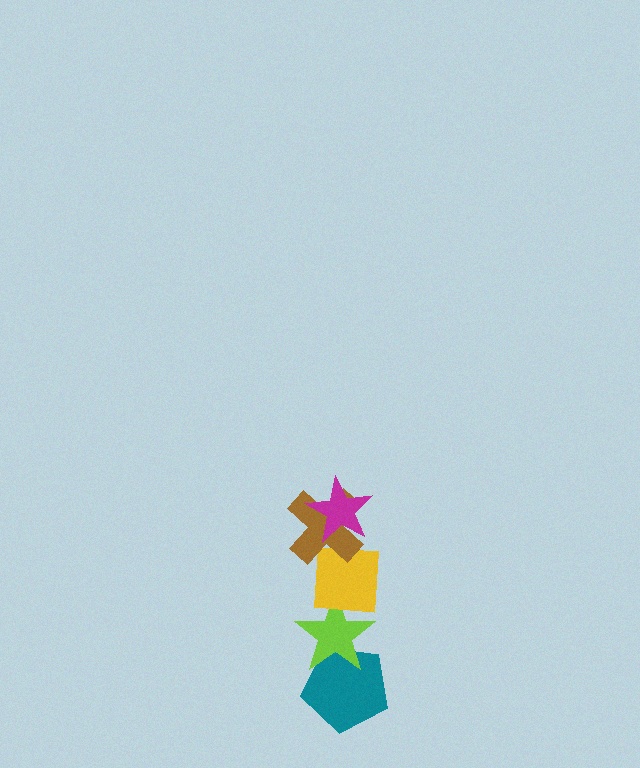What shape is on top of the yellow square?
The brown cross is on top of the yellow square.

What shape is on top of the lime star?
The yellow square is on top of the lime star.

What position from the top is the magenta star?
The magenta star is 1st from the top.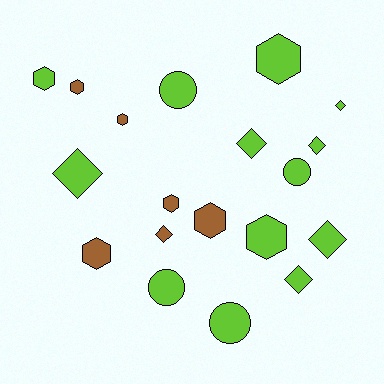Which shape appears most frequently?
Hexagon, with 8 objects.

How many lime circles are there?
There are 4 lime circles.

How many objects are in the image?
There are 19 objects.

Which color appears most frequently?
Lime, with 13 objects.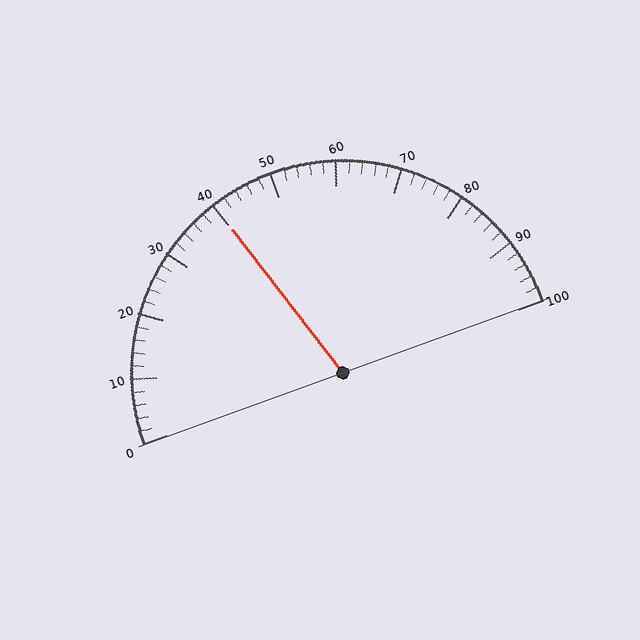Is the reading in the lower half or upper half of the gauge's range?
The reading is in the lower half of the range (0 to 100).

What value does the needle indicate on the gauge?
The needle indicates approximately 40.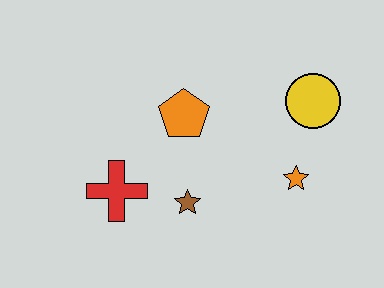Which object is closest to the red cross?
The brown star is closest to the red cross.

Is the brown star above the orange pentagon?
No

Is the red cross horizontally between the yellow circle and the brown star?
No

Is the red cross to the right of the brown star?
No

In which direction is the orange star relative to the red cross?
The orange star is to the right of the red cross.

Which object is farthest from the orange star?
The red cross is farthest from the orange star.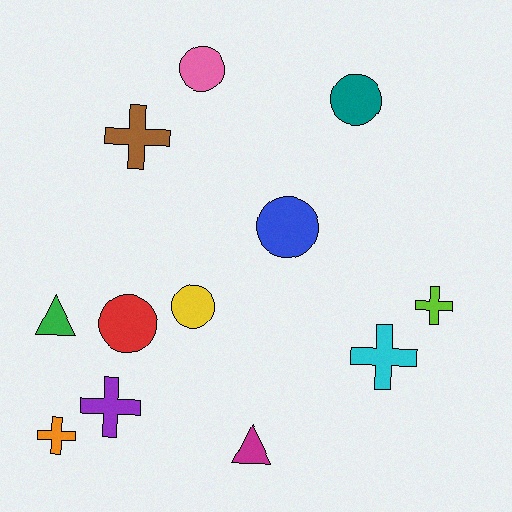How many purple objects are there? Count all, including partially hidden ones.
There is 1 purple object.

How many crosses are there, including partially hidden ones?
There are 5 crosses.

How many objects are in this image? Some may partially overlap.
There are 12 objects.